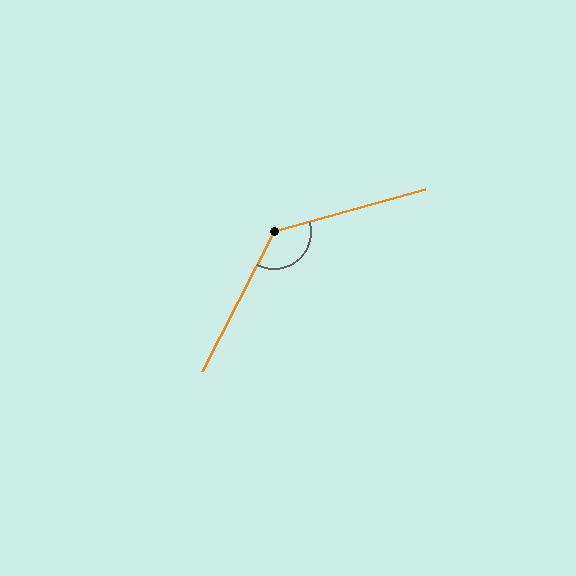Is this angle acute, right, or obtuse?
It is obtuse.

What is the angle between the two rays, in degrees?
Approximately 133 degrees.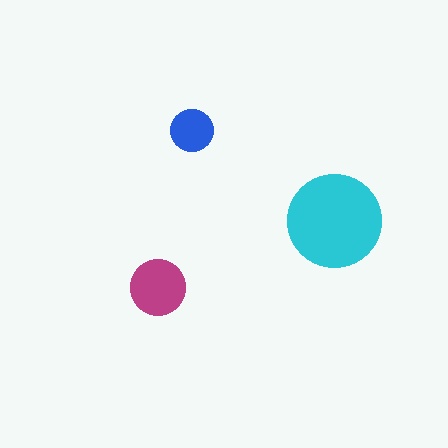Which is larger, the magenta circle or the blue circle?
The magenta one.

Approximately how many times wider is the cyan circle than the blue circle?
About 2 times wider.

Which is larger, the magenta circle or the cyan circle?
The cyan one.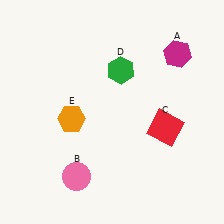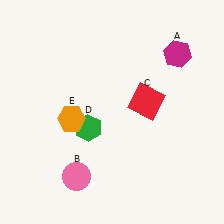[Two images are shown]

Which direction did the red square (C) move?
The red square (C) moved up.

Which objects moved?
The objects that moved are: the red square (C), the green hexagon (D).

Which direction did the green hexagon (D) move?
The green hexagon (D) moved down.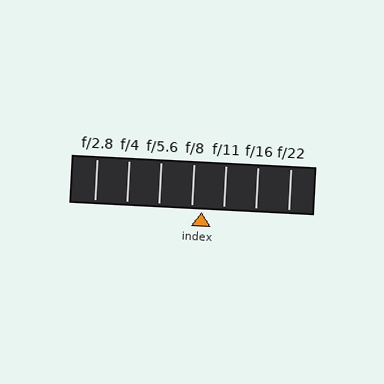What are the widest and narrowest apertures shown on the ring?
The widest aperture shown is f/2.8 and the narrowest is f/22.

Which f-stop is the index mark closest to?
The index mark is closest to f/8.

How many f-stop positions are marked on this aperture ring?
There are 7 f-stop positions marked.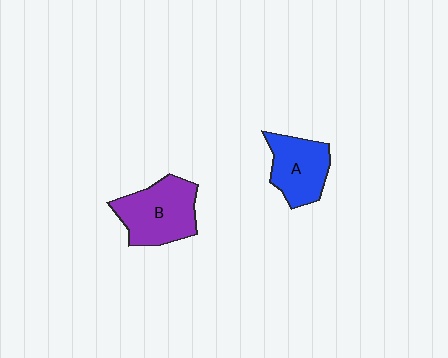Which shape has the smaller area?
Shape A (blue).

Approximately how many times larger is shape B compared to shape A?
Approximately 1.3 times.